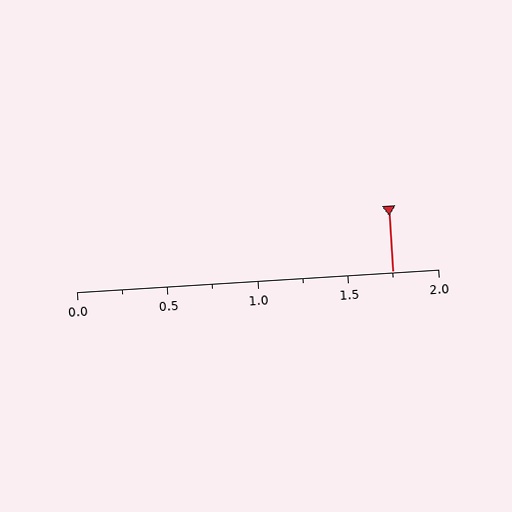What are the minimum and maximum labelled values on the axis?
The axis runs from 0.0 to 2.0.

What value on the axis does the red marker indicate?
The marker indicates approximately 1.75.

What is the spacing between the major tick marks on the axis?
The major ticks are spaced 0.5 apart.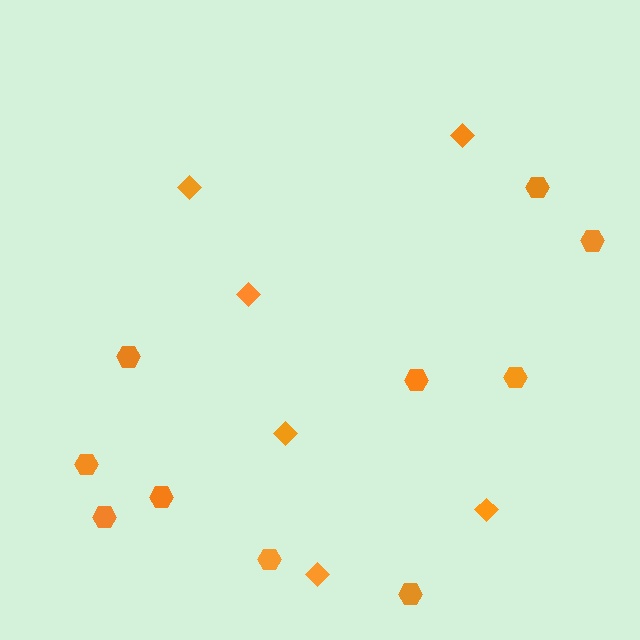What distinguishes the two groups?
There are 2 groups: one group of diamonds (6) and one group of hexagons (10).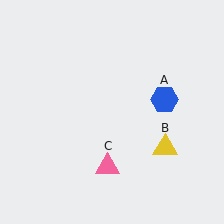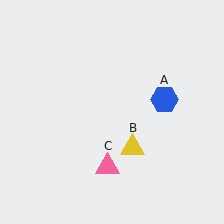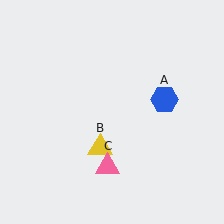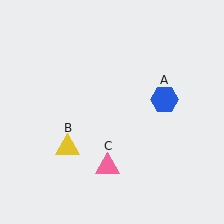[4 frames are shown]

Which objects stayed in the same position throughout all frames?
Blue hexagon (object A) and pink triangle (object C) remained stationary.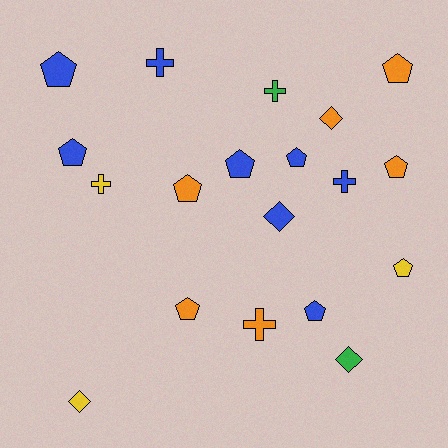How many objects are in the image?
There are 19 objects.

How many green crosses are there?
There is 1 green cross.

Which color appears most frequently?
Blue, with 8 objects.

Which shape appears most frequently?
Pentagon, with 10 objects.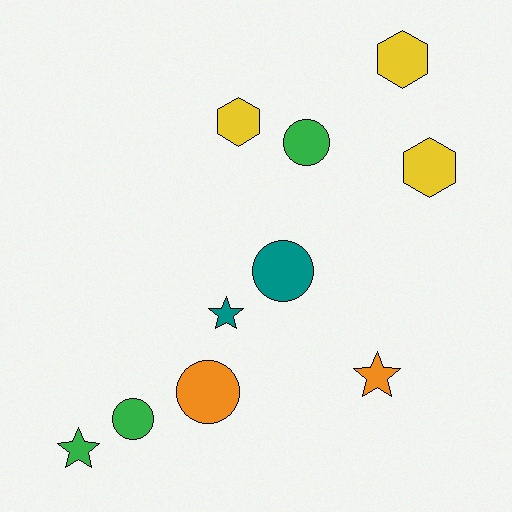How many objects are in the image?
There are 10 objects.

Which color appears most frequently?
Green, with 3 objects.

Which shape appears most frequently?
Circle, with 4 objects.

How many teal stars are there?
There is 1 teal star.